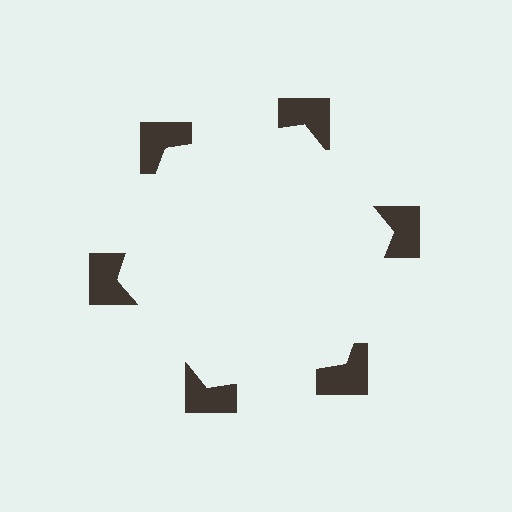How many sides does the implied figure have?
6 sides.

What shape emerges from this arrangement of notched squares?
An illusory hexagon — its edges are inferred from the aligned wedge cuts in the notched squares, not physically drawn.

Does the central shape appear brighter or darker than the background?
It typically appears slightly brighter than the background, even though no actual brightness change is drawn.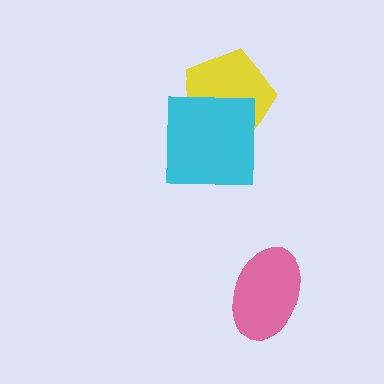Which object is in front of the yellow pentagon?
The cyan square is in front of the yellow pentagon.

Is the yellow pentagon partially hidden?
Yes, it is partially covered by another shape.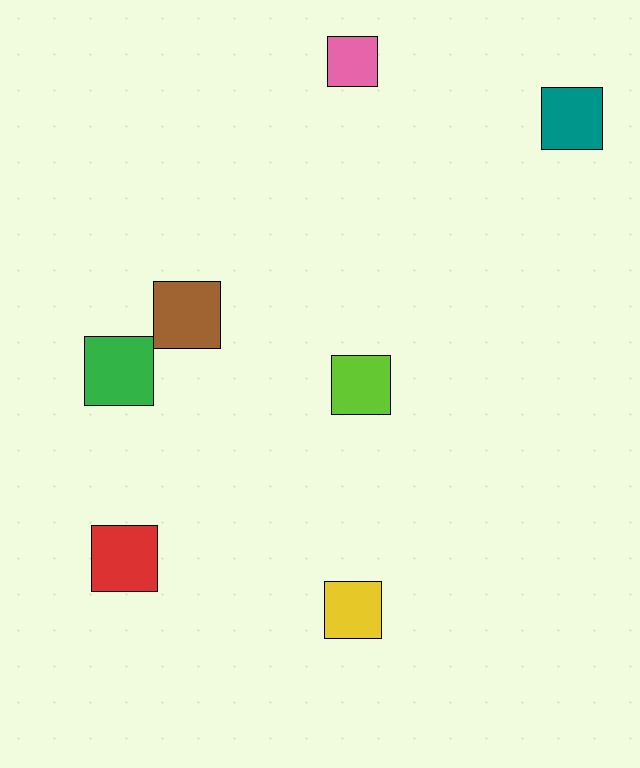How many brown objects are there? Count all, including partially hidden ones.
There is 1 brown object.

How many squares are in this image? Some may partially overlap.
There are 7 squares.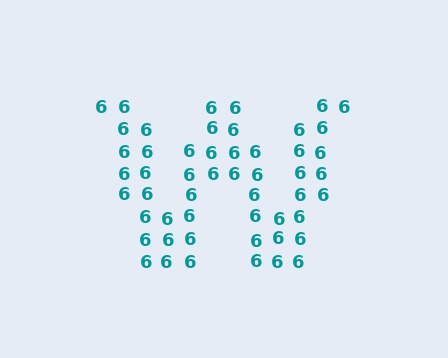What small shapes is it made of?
It is made of small digit 6's.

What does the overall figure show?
The overall figure shows the letter W.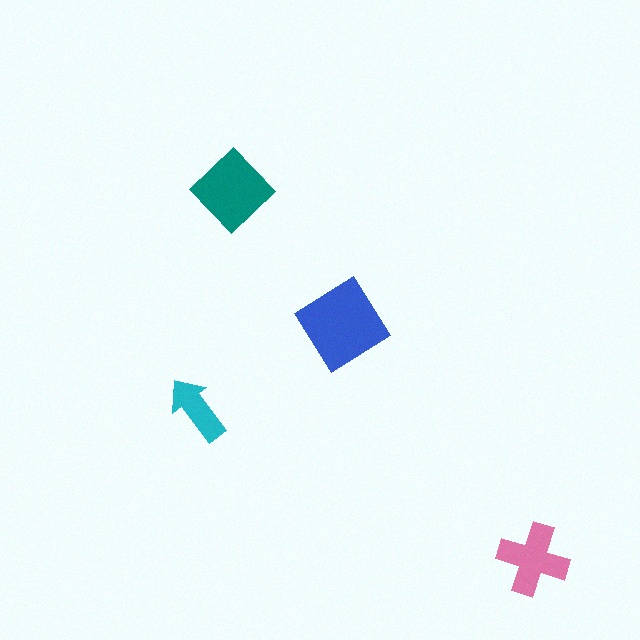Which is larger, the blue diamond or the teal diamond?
The blue diamond.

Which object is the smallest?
The cyan arrow.